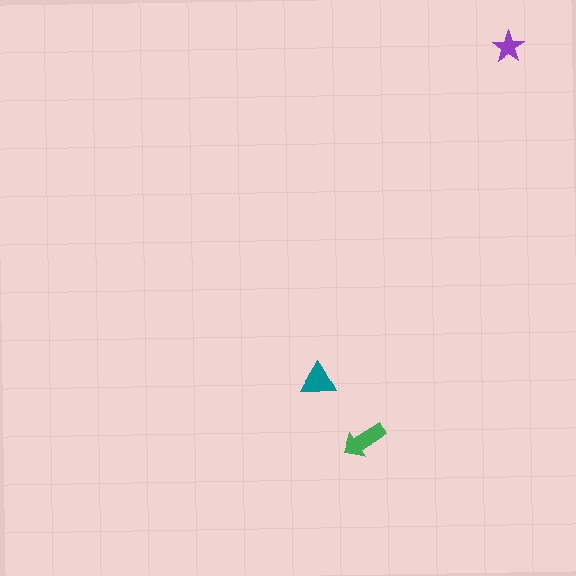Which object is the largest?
The green arrow.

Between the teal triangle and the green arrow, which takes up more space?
The green arrow.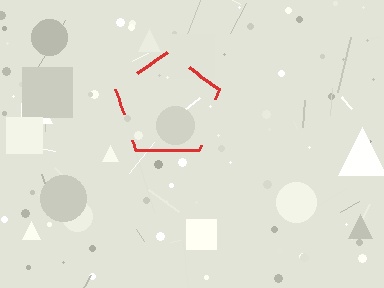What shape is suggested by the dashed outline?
The dashed outline suggests a pentagon.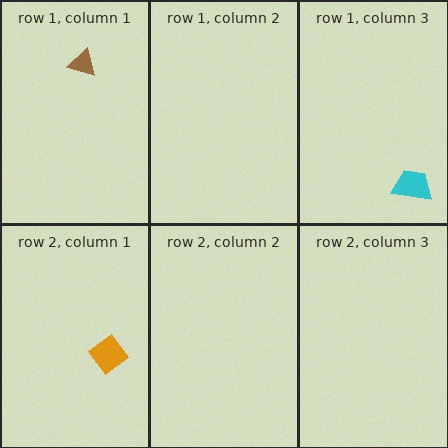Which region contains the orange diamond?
The row 2, column 1 region.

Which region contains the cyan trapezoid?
The row 1, column 3 region.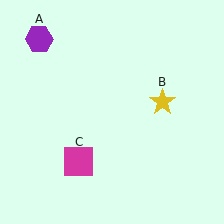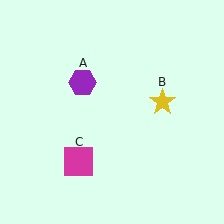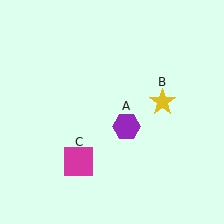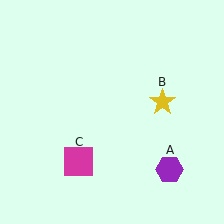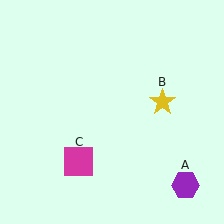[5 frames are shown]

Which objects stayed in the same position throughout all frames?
Yellow star (object B) and magenta square (object C) remained stationary.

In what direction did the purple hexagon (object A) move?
The purple hexagon (object A) moved down and to the right.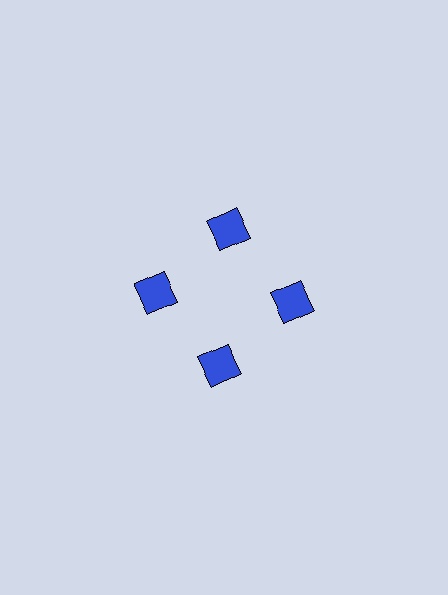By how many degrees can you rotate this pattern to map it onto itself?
The pattern maps onto itself every 90 degrees of rotation.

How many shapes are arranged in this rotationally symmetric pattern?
There are 4 shapes, arranged in 4 groups of 1.